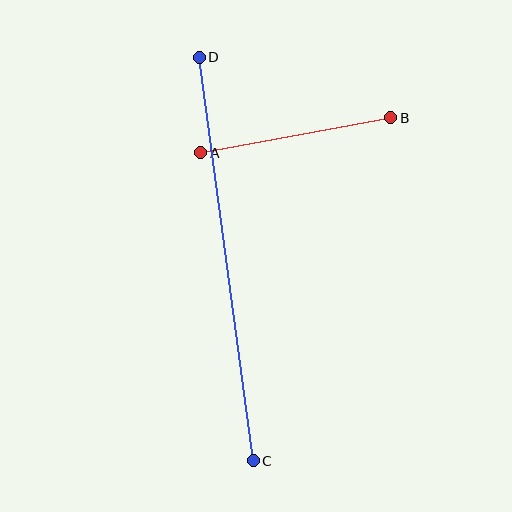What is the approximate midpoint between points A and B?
The midpoint is at approximately (296, 135) pixels.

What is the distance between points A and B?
The distance is approximately 193 pixels.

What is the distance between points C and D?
The distance is approximately 407 pixels.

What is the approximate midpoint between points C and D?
The midpoint is at approximately (226, 259) pixels.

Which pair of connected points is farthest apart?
Points C and D are farthest apart.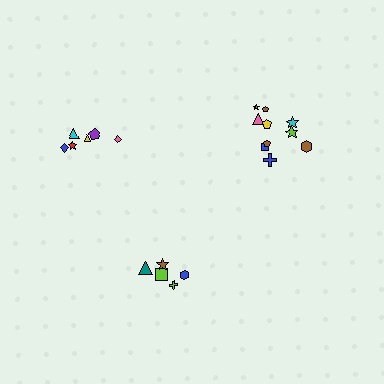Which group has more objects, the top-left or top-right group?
The top-right group.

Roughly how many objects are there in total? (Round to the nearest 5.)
Roughly 20 objects in total.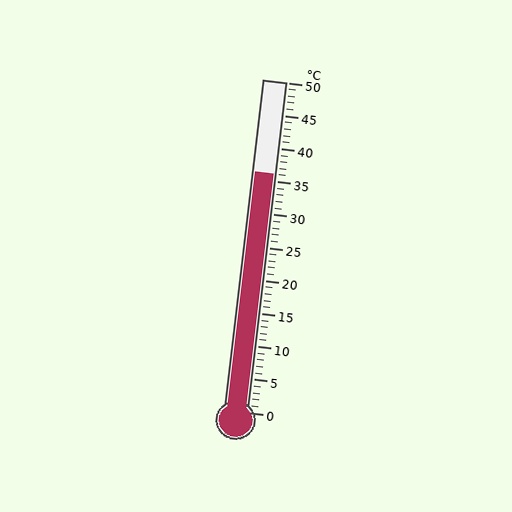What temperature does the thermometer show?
The thermometer shows approximately 36°C.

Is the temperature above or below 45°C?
The temperature is below 45°C.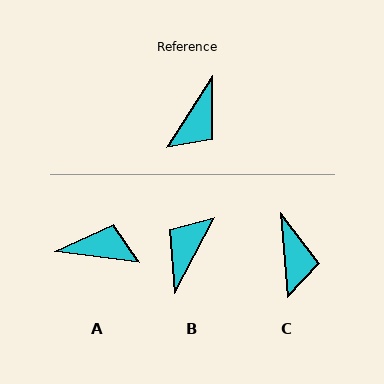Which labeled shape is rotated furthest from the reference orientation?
B, about 175 degrees away.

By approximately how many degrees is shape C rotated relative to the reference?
Approximately 37 degrees counter-clockwise.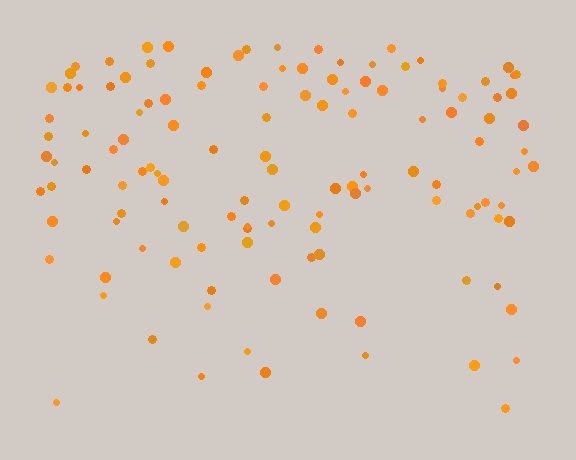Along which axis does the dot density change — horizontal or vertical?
Vertical.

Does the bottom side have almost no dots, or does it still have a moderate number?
Still a moderate number, just noticeably fewer than the top.